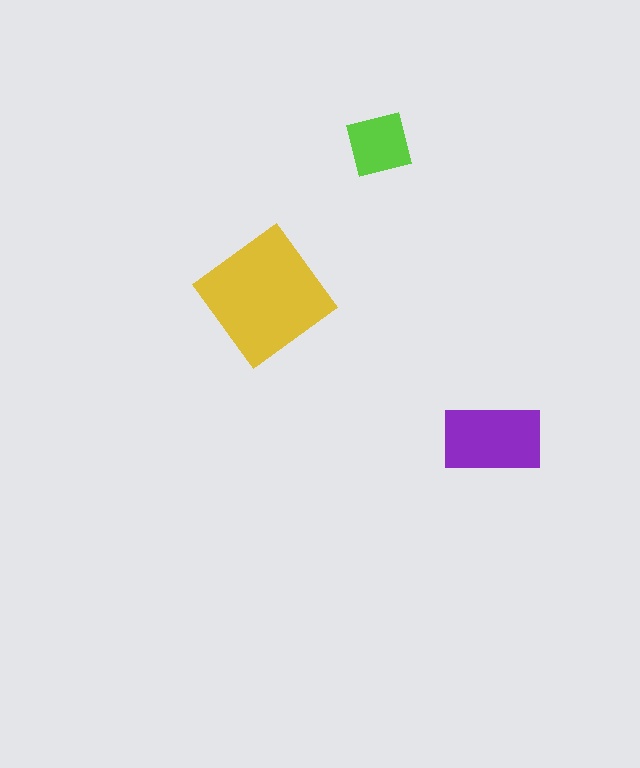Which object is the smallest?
The lime square.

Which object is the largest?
The yellow diamond.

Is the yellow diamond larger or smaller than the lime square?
Larger.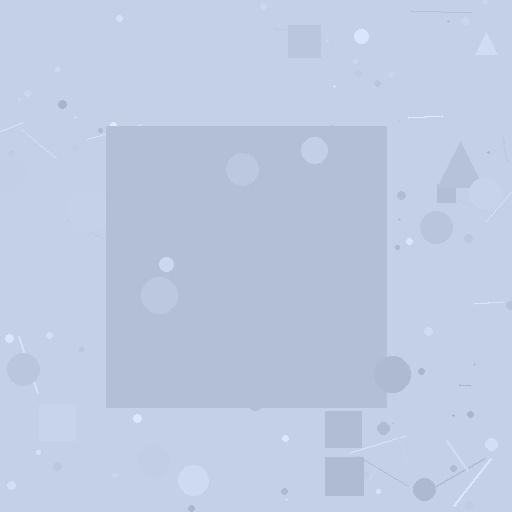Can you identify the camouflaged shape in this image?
The camouflaged shape is a square.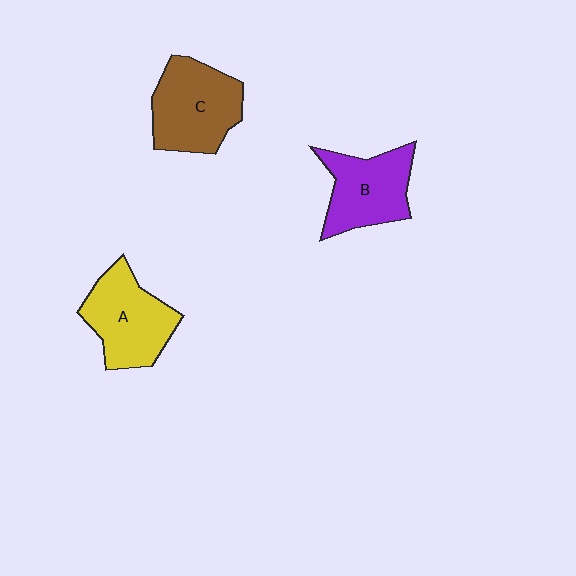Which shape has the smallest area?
Shape B (purple).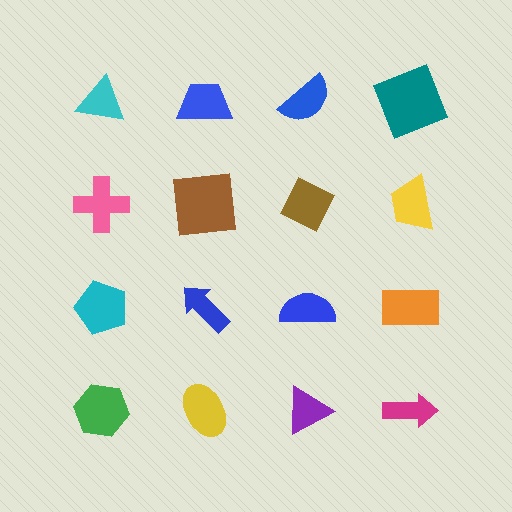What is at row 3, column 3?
A blue semicircle.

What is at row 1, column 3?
A blue semicircle.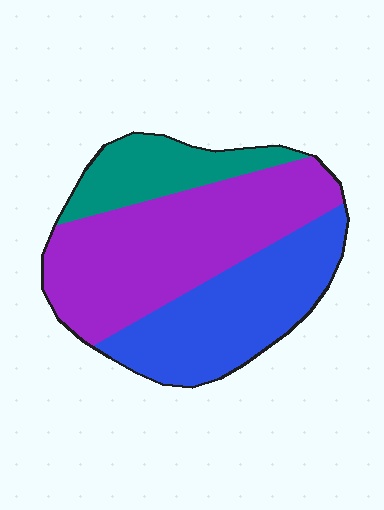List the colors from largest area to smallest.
From largest to smallest: purple, blue, teal.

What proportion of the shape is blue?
Blue covers roughly 35% of the shape.